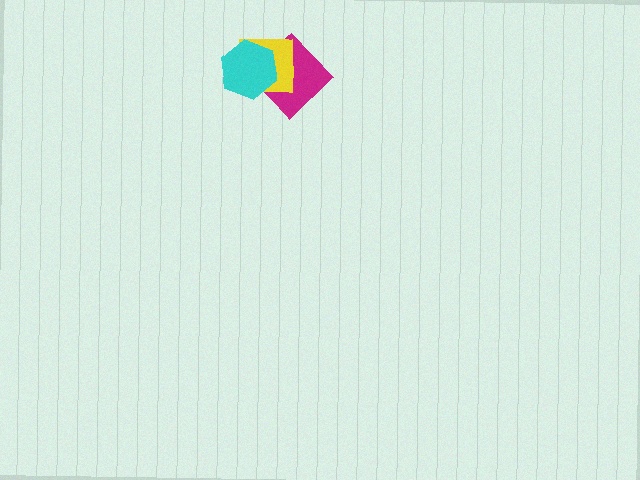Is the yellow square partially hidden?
Yes, it is partially covered by another shape.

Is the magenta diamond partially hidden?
Yes, it is partially covered by another shape.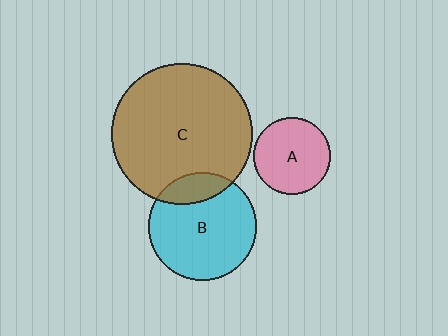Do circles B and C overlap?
Yes.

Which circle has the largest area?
Circle C (brown).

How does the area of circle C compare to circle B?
Approximately 1.7 times.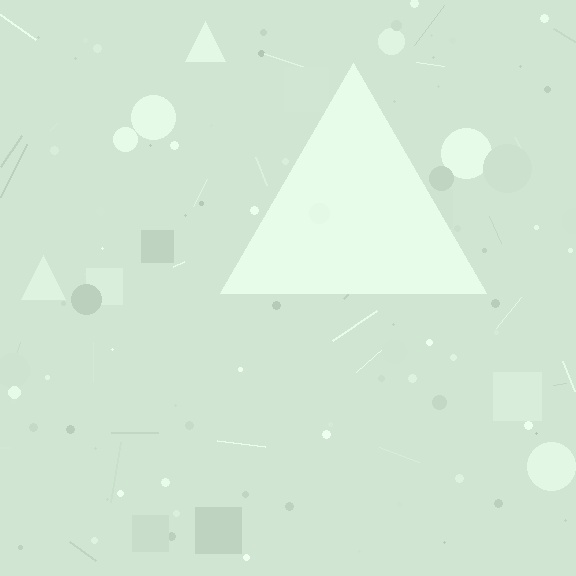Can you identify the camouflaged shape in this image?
The camouflaged shape is a triangle.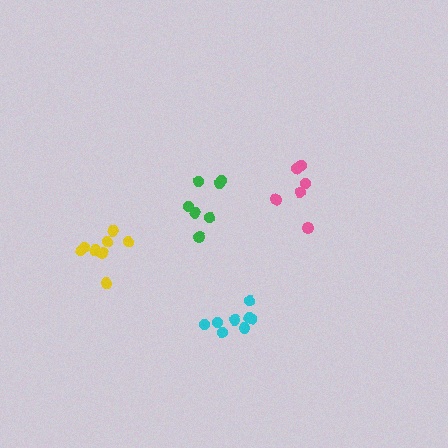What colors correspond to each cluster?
The clusters are colored: yellow, pink, cyan, green.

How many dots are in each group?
Group 1: 8 dots, Group 2: 6 dots, Group 3: 8 dots, Group 4: 7 dots (29 total).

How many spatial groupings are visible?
There are 4 spatial groupings.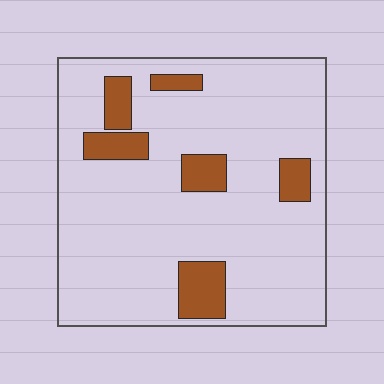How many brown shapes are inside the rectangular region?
6.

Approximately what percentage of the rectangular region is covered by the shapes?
Approximately 15%.